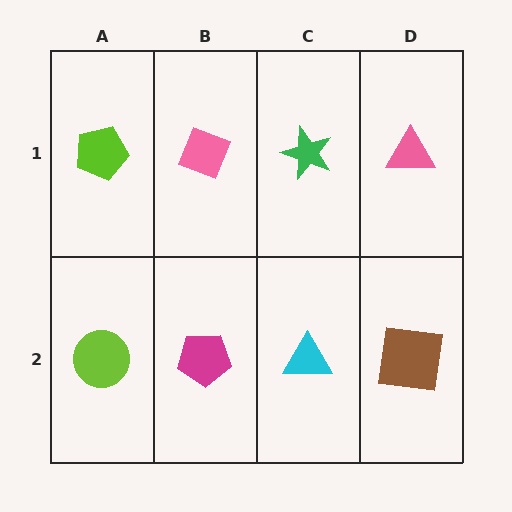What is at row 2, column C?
A cyan triangle.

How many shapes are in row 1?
4 shapes.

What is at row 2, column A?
A lime circle.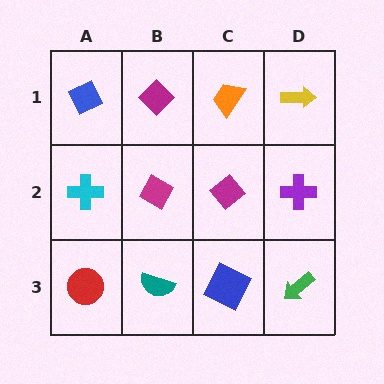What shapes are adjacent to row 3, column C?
A magenta diamond (row 2, column C), a teal semicircle (row 3, column B), a green arrow (row 3, column D).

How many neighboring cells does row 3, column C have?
3.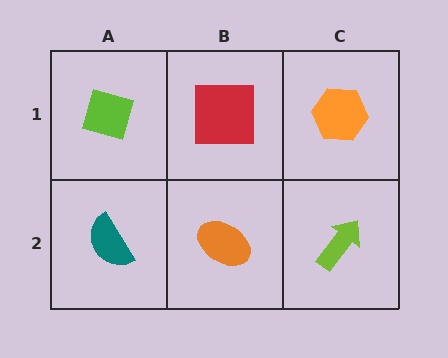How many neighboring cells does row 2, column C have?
2.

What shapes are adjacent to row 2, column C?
An orange hexagon (row 1, column C), an orange ellipse (row 2, column B).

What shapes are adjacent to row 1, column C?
A lime arrow (row 2, column C), a red square (row 1, column B).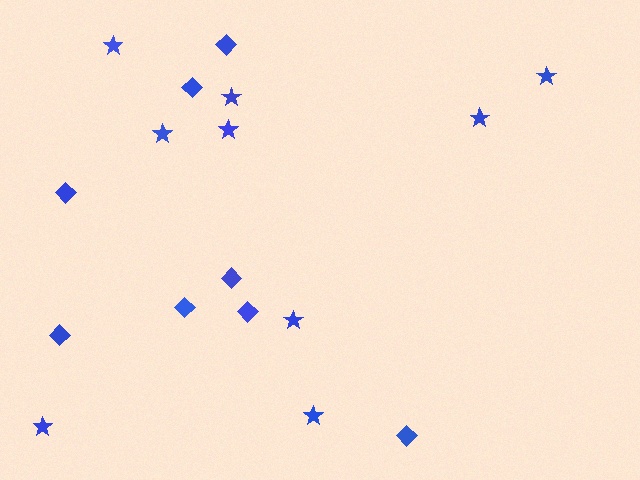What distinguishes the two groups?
There are 2 groups: one group of stars (9) and one group of diamonds (8).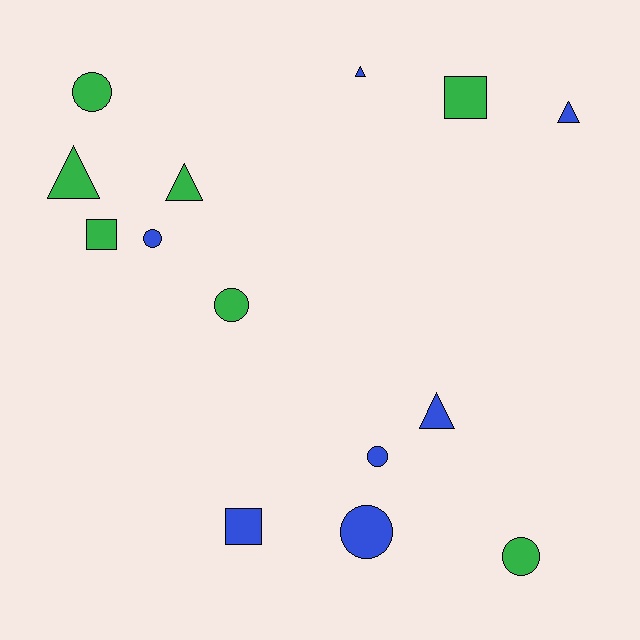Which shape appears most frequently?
Circle, with 6 objects.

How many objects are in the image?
There are 14 objects.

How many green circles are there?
There are 3 green circles.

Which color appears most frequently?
Green, with 7 objects.